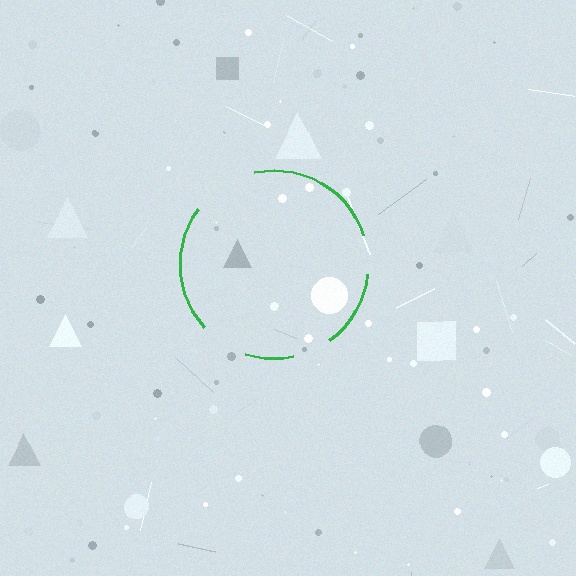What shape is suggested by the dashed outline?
The dashed outline suggests a circle.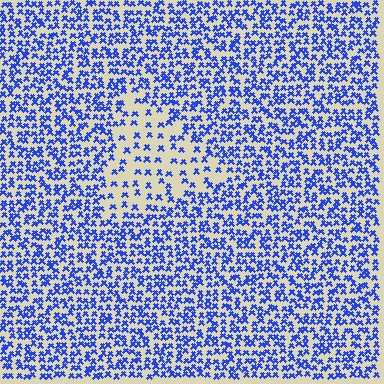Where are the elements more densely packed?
The elements are more densely packed outside the triangle boundary.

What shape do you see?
I see a triangle.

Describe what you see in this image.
The image contains small blue elements arranged at two different densities. A triangle-shaped region is visible where the elements are less densely packed than the surrounding area.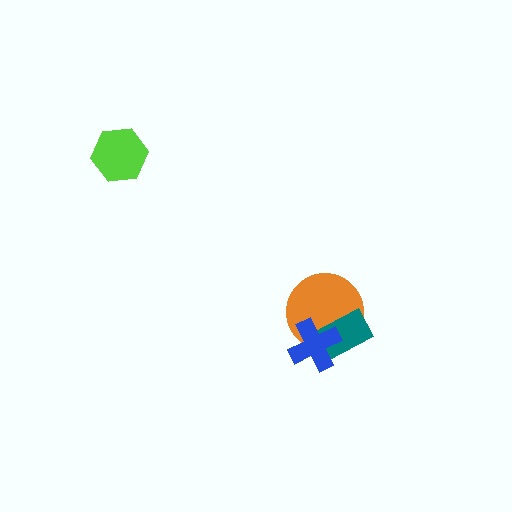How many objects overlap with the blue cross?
2 objects overlap with the blue cross.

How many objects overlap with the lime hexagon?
0 objects overlap with the lime hexagon.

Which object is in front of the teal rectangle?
The blue cross is in front of the teal rectangle.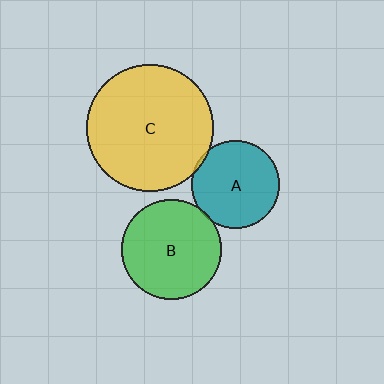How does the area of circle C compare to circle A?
Approximately 2.1 times.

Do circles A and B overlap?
Yes.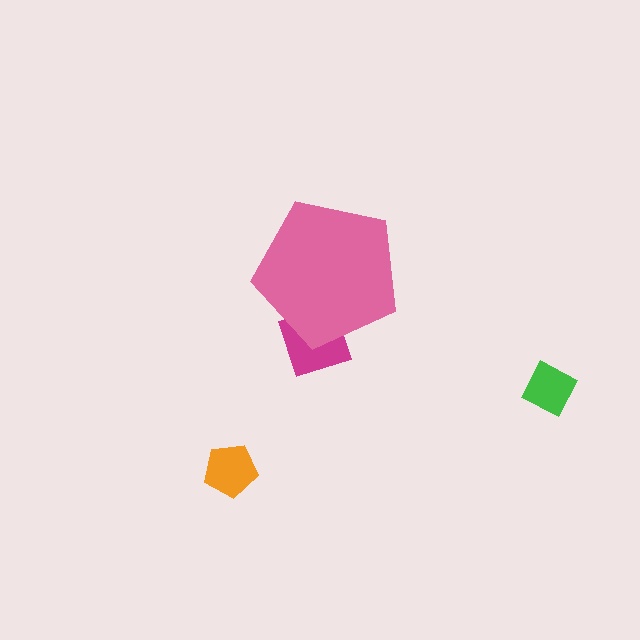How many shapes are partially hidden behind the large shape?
1 shape is partially hidden.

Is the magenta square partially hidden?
Yes, the magenta square is partially hidden behind the pink pentagon.